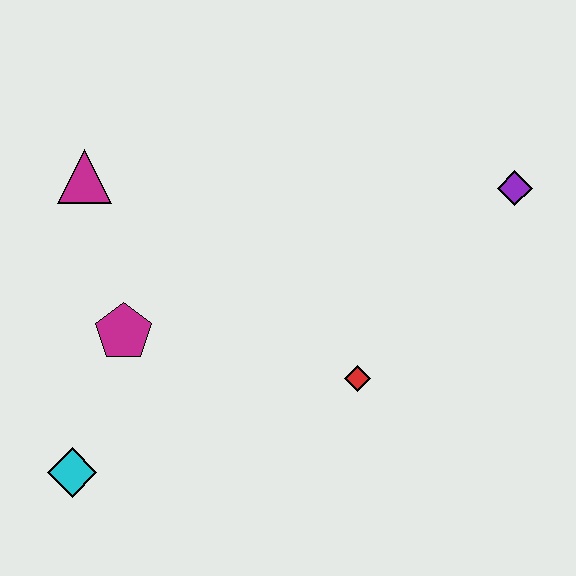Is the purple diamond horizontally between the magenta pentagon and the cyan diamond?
No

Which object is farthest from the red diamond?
The magenta triangle is farthest from the red diamond.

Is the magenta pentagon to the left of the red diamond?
Yes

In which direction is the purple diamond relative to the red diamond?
The purple diamond is above the red diamond.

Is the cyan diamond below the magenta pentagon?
Yes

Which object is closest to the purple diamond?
The red diamond is closest to the purple diamond.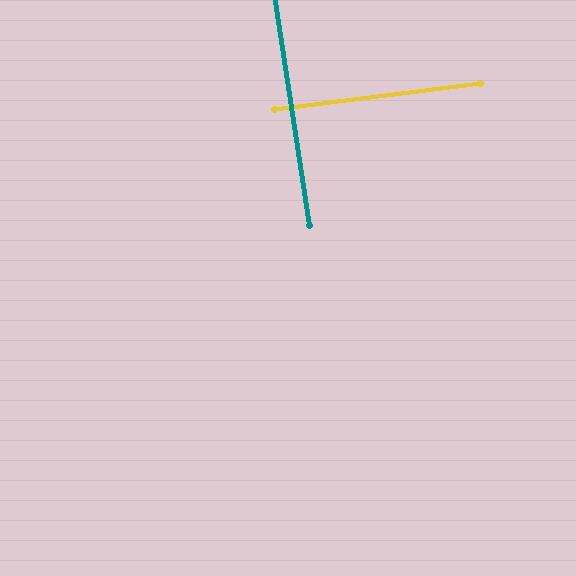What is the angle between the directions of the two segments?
Approximately 88 degrees.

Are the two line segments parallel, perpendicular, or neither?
Perpendicular — they meet at approximately 88°.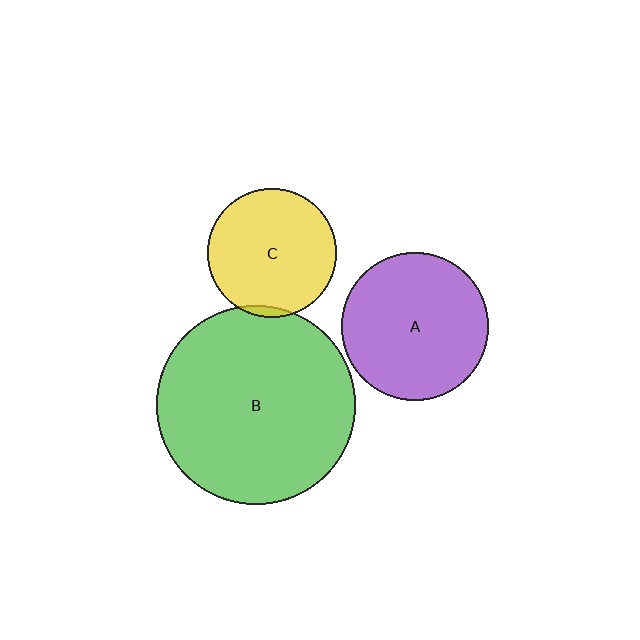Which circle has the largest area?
Circle B (green).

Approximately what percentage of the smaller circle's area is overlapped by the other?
Approximately 5%.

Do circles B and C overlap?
Yes.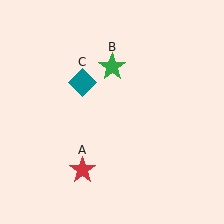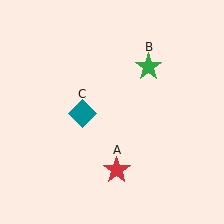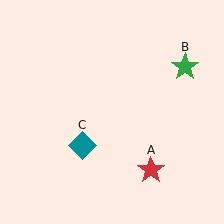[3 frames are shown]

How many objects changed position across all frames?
3 objects changed position: red star (object A), green star (object B), teal diamond (object C).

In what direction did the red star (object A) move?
The red star (object A) moved right.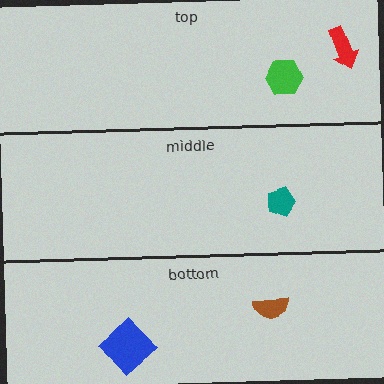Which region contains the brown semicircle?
The bottom region.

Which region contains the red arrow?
The top region.